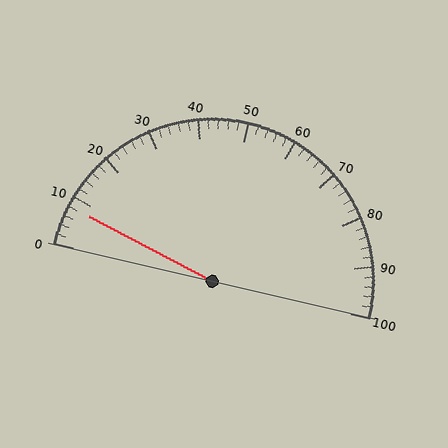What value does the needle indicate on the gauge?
The needle indicates approximately 8.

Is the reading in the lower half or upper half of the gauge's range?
The reading is in the lower half of the range (0 to 100).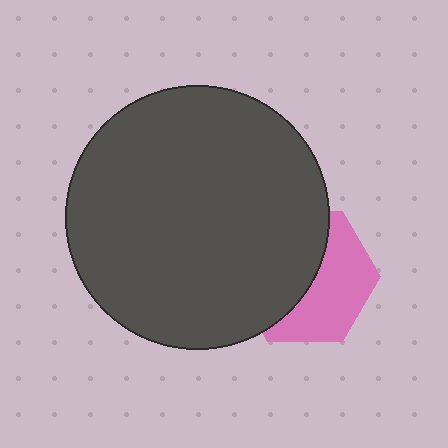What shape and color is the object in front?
The object in front is a dark gray circle.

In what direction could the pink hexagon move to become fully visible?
The pink hexagon could move right. That would shift it out from behind the dark gray circle entirely.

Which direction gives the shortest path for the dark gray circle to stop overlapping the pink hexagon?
Moving left gives the shortest separation.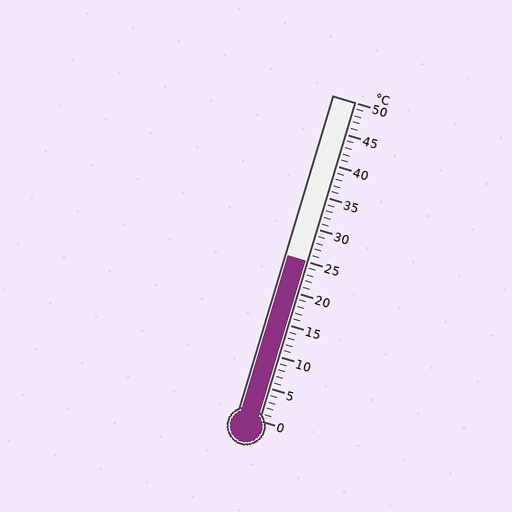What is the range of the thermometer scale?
The thermometer scale ranges from 0°C to 50°C.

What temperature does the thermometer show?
The thermometer shows approximately 25°C.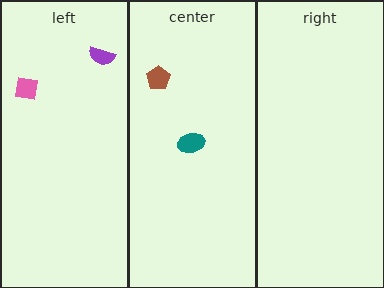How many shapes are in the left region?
2.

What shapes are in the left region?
The purple semicircle, the pink square.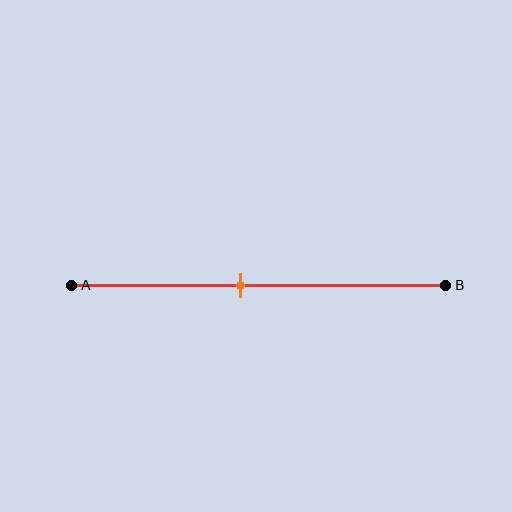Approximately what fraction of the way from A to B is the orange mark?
The orange mark is approximately 45% of the way from A to B.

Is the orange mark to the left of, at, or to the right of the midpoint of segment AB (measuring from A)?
The orange mark is to the left of the midpoint of segment AB.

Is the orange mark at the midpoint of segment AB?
No, the mark is at about 45% from A, not at the 50% midpoint.